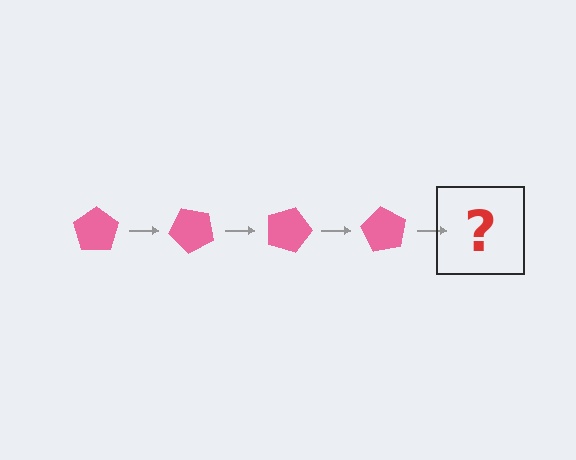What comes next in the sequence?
The next element should be a pink pentagon rotated 180 degrees.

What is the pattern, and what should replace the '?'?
The pattern is that the pentagon rotates 45 degrees each step. The '?' should be a pink pentagon rotated 180 degrees.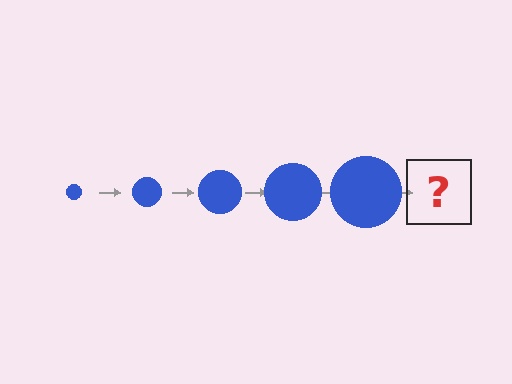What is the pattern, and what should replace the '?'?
The pattern is that the circle gets progressively larger each step. The '?' should be a blue circle, larger than the previous one.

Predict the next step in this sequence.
The next step is a blue circle, larger than the previous one.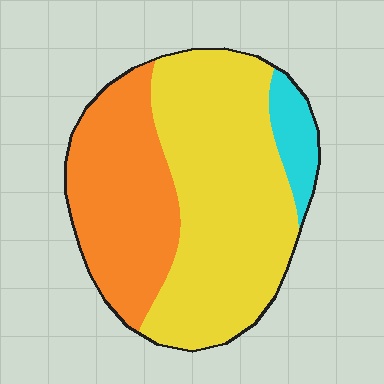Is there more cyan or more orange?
Orange.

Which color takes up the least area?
Cyan, at roughly 10%.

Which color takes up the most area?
Yellow, at roughly 55%.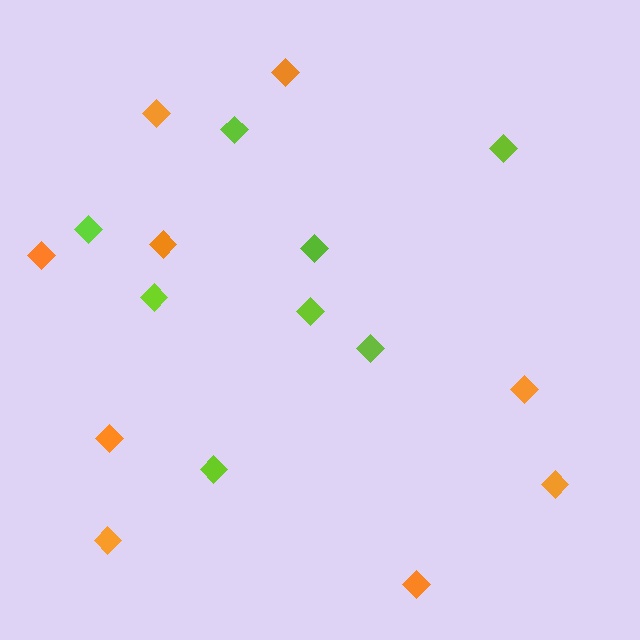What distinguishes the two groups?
There are 2 groups: one group of orange diamonds (9) and one group of lime diamonds (8).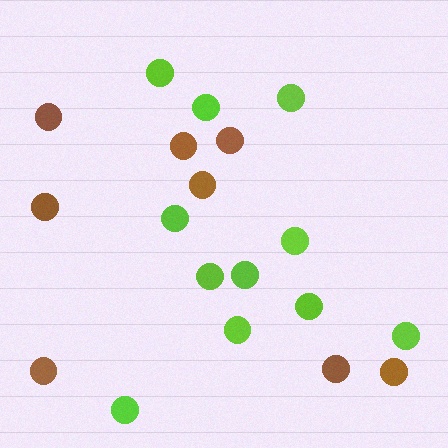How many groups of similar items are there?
There are 2 groups: one group of lime circles (11) and one group of brown circles (8).